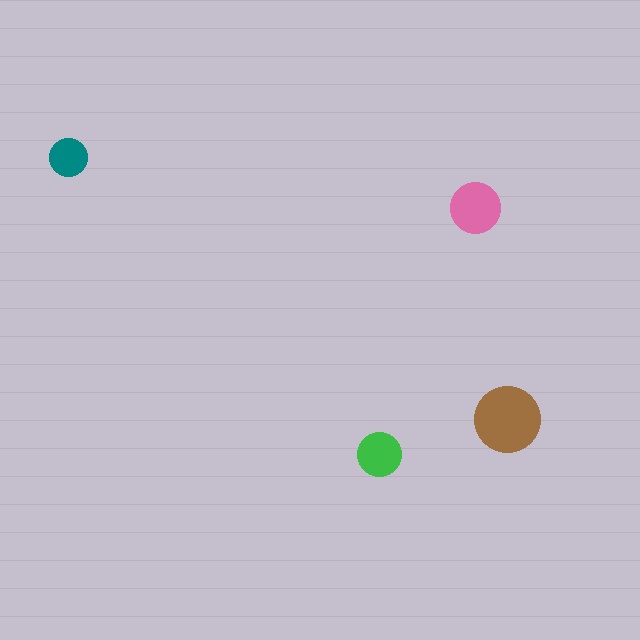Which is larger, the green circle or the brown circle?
The brown one.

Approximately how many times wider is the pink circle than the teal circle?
About 1.5 times wider.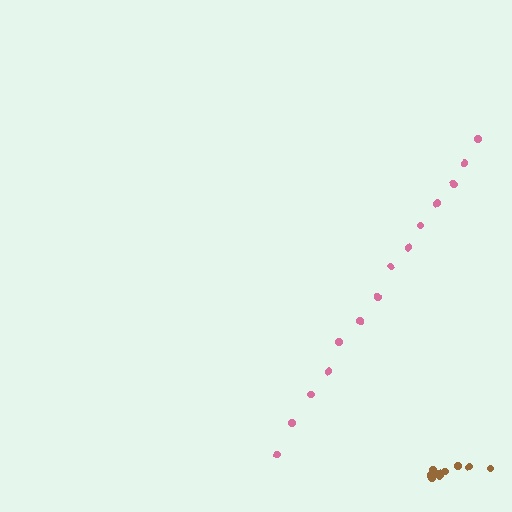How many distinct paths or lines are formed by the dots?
There are 2 distinct paths.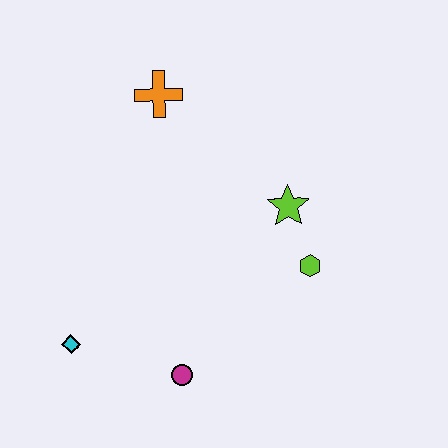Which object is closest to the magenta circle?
The cyan diamond is closest to the magenta circle.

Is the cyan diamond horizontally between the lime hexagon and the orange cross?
No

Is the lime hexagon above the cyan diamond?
Yes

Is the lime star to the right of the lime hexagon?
No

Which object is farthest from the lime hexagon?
The cyan diamond is farthest from the lime hexagon.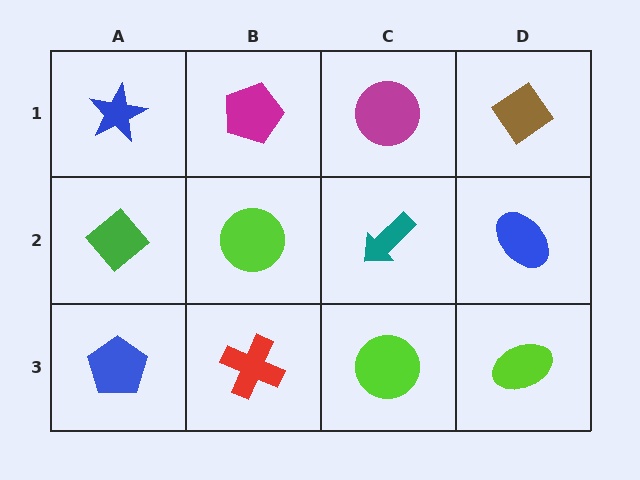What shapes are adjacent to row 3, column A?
A green diamond (row 2, column A), a red cross (row 3, column B).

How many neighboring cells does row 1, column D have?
2.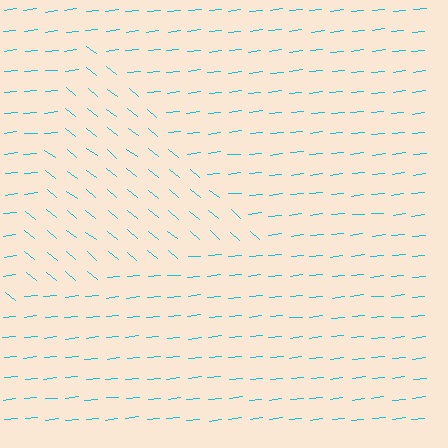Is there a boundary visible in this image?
Yes, there is a texture boundary formed by a change in line orientation.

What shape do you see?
I see a triangle.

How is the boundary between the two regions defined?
The boundary is defined purely by a change in line orientation (approximately 45 degrees difference). All lines are the same color and thickness.